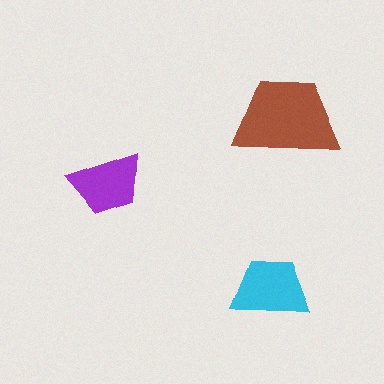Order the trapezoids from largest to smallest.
the brown one, the cyan one, the purple one.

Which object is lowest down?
The cyan trapezoid is bottommost.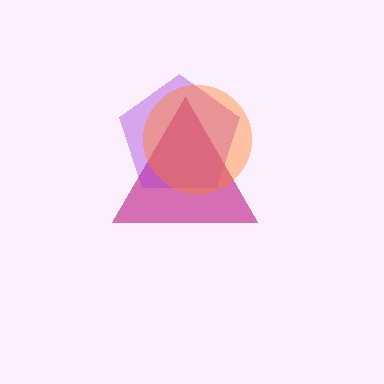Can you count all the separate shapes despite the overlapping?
Yes, there are 3 separate shapes.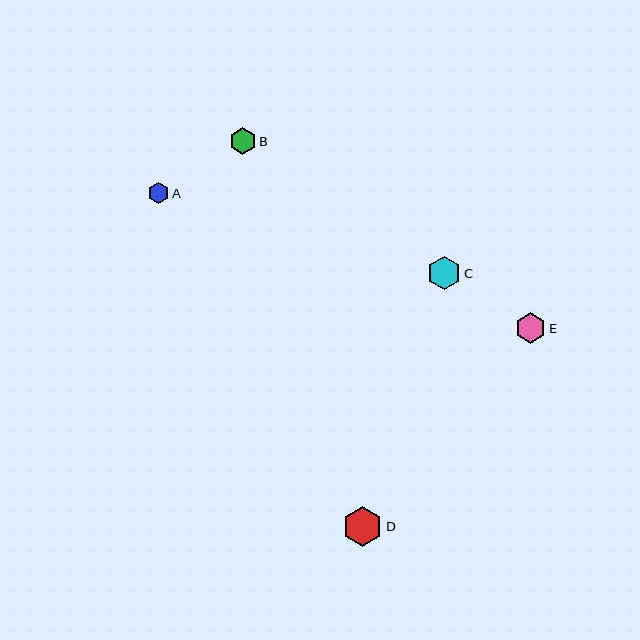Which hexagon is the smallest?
Hexagon A is the smallest with a size of approximately 21 pixels.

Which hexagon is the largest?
Hexagon D is the largest with a size of approximately 40 pixels.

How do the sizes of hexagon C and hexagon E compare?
Hexagon C and hexagon E are approximately the same size.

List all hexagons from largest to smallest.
From largest to smallest: D, C, E, B, A.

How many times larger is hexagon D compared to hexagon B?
Hexagon D is approximately 1.5 times the size of hexagon B.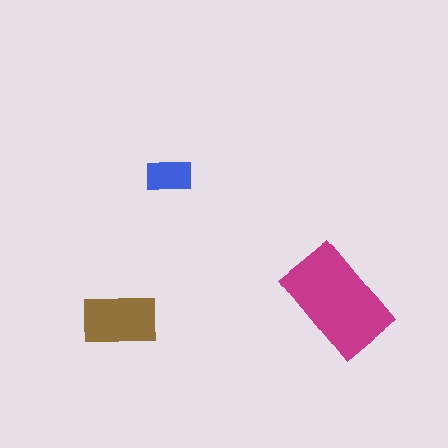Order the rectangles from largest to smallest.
the magenta one, the brown one, the blue one.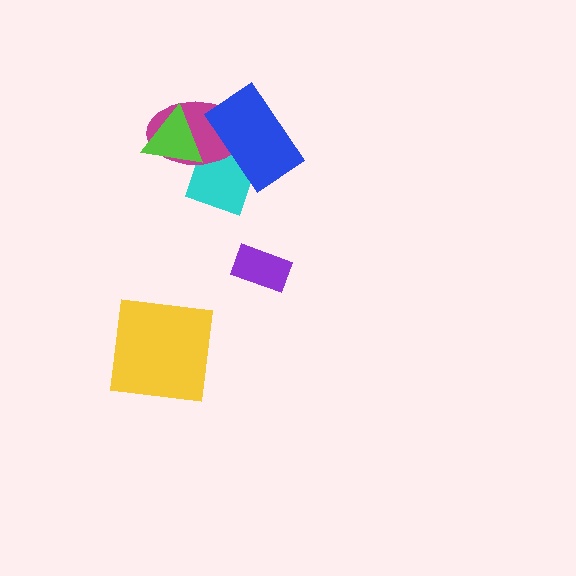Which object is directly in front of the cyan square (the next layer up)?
The magenta ellipse is directly in front of the cyan square.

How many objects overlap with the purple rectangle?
0 objects overlap with the purple rectangle.